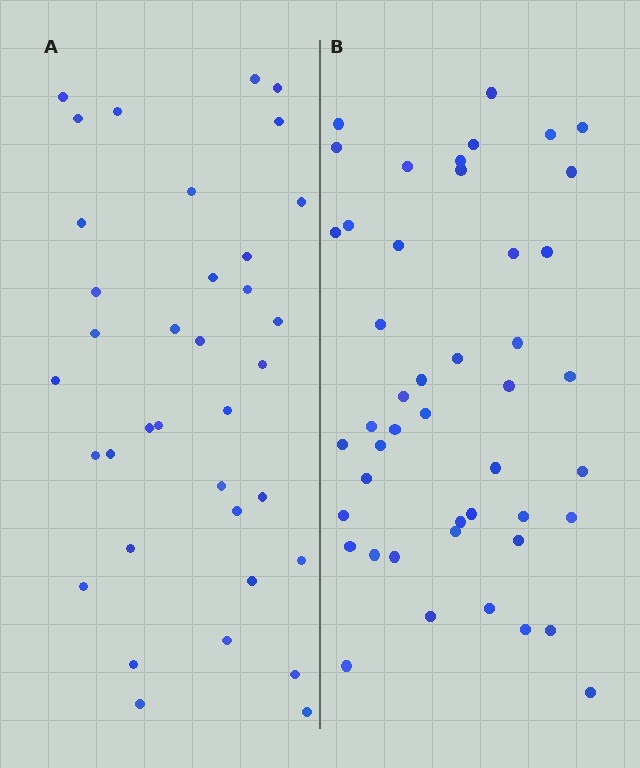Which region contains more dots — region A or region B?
Region B (the right region) has more dots.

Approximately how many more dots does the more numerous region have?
Region B has roughly 10 or so more dots than region A.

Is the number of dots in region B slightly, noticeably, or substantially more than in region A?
Region B has noticeably more, but not dramatically so. The ratio is roughly 1.3 to 1.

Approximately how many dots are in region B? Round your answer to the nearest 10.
About 50 dots. (The exact count is 46, which rounds to 50.)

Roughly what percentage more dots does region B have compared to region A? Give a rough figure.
About 30% more.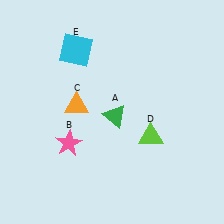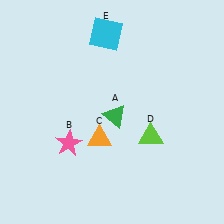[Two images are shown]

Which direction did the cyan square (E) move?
The cyan square (E) moved right.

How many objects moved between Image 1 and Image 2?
2 objects moved between the two images.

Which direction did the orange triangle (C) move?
The orange triangle (C) moved down.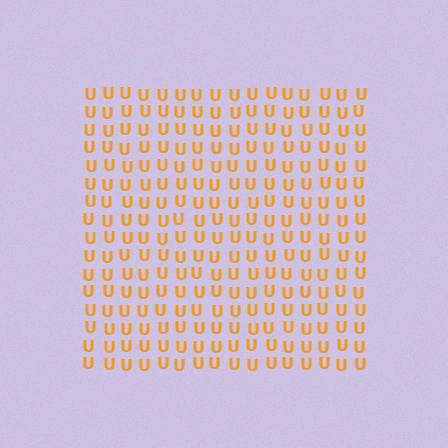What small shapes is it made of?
It is made of small letter U's.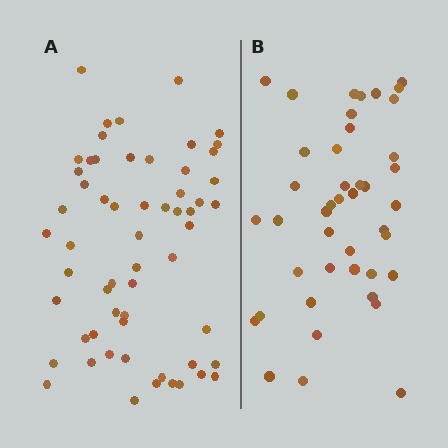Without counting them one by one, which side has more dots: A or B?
Region A (the left region) has more dots.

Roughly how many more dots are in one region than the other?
Region A has approximately 15 more dots than region B.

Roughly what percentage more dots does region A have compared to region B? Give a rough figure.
About 35% more.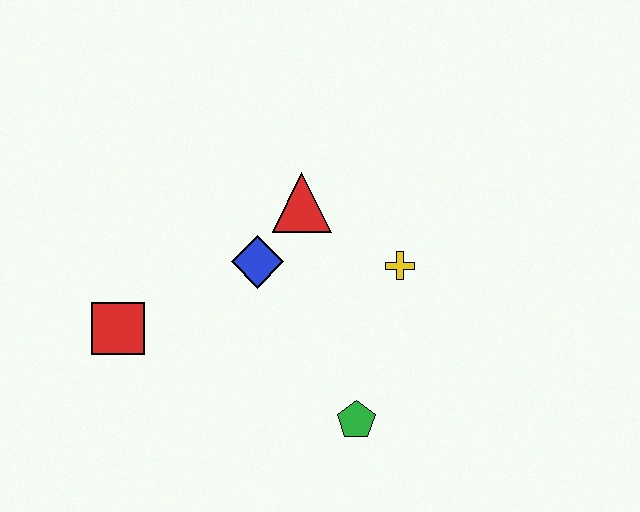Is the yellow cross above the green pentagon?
Yes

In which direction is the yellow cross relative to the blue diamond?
The yellow cross is to the right of the blue diamond.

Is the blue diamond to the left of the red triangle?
Yes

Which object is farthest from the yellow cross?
The red square is farthest from the yellow cross.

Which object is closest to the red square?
The blue diamond is closest to the red square.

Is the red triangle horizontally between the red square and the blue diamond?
No